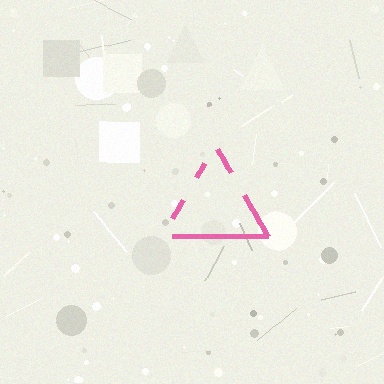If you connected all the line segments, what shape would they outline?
They would outline a triangle.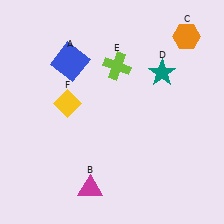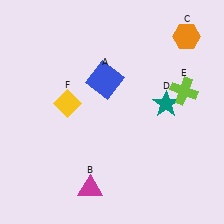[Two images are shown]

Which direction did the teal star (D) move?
The teal star (D) moved down.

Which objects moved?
The objects that moved are: the blue square (A), the teal star (D), the lime cross (E).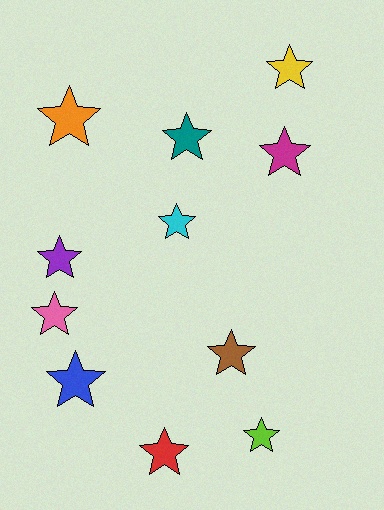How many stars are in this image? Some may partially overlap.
There are 11 stars.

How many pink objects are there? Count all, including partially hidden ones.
There is 1 pink object.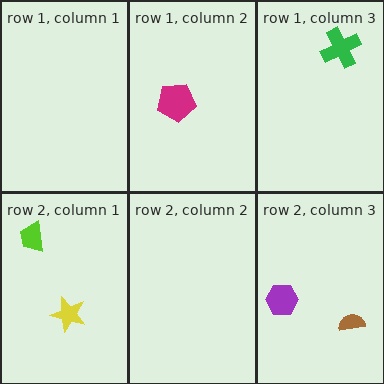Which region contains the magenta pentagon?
The row 1, column 2 region.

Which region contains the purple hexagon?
The row 2, column 3 region.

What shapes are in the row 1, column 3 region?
The green cross.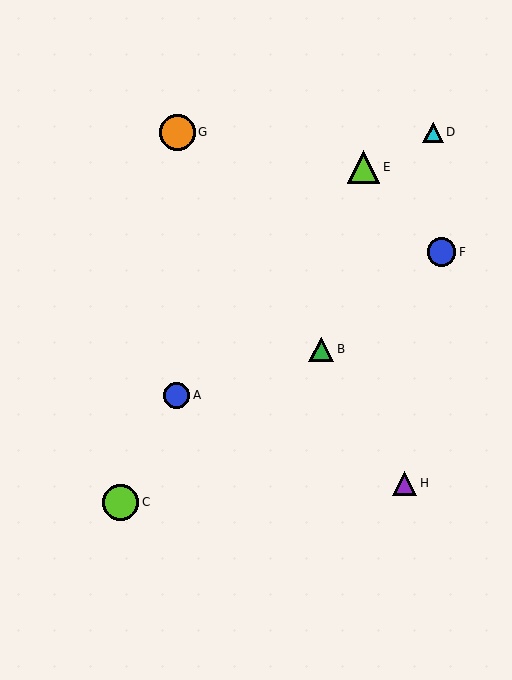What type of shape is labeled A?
Shape A is a blue circle.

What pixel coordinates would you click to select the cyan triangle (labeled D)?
Click at (433, 132) to select the cyan triangle D.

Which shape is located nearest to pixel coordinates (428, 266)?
The blue circle (labeled F) at (441, 252) is nearest to that location.